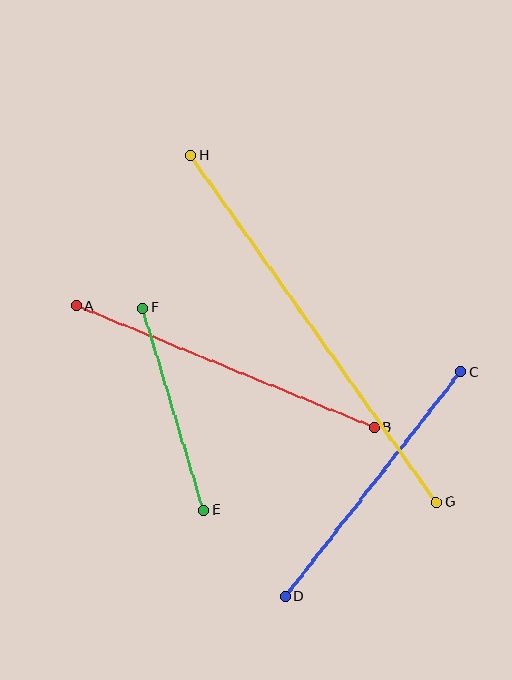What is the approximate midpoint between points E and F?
The midpoint is at approximately (173, 409) pixels.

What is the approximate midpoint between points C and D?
The midpoint is at approximately (373, 484) pixels.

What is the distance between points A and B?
The distance is approximately 322 pixels.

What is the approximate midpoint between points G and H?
The midpoint is at approximately (313, 329) pixels.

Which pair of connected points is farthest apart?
Points G and H are farthest apart.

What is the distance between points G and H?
The distance is approximately 425 pixels.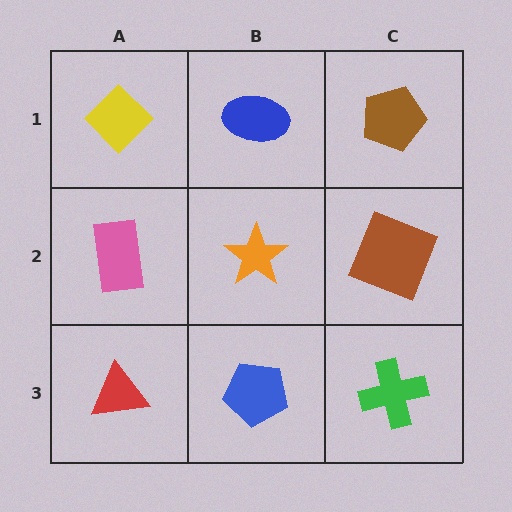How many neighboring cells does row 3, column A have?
2.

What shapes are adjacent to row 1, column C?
A brown square (row 2, column C), a blue ellipse (row 1, column B).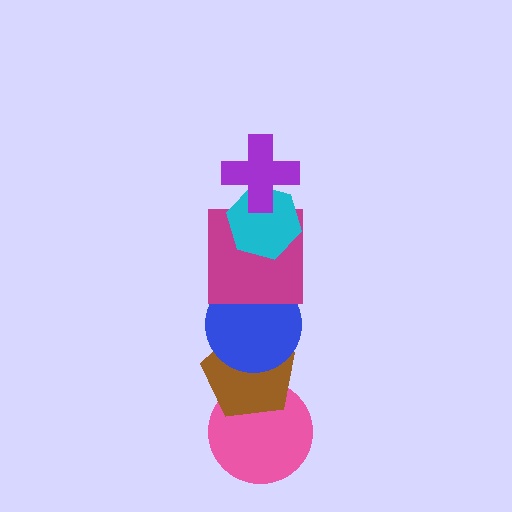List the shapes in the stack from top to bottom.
From top to bottom: the purple cross, the cyan hexagon, the magenta square, the blue circle, the brown pentagon, the pink circle.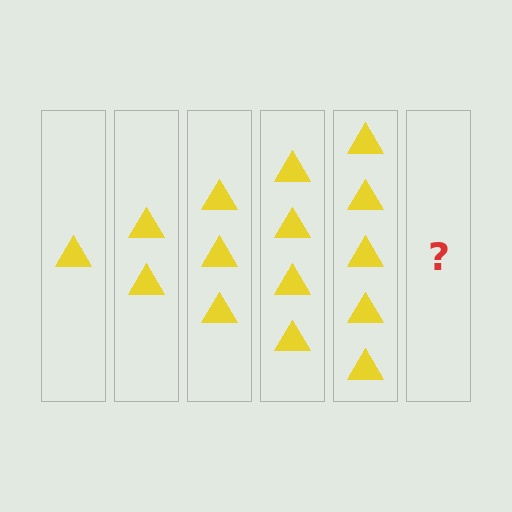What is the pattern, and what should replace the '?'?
The pattern is that each step adds one more triangle. The '?' should be 6 triangles.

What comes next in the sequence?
The next element should be 6 triangles.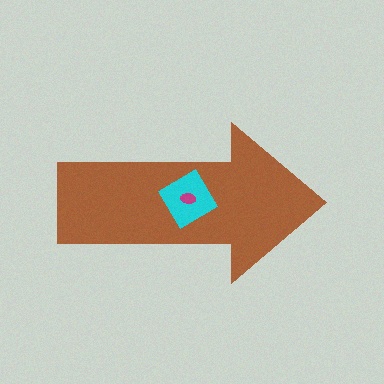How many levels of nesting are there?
3.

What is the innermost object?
The magenta ellipse.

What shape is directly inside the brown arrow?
The cyan diamond.